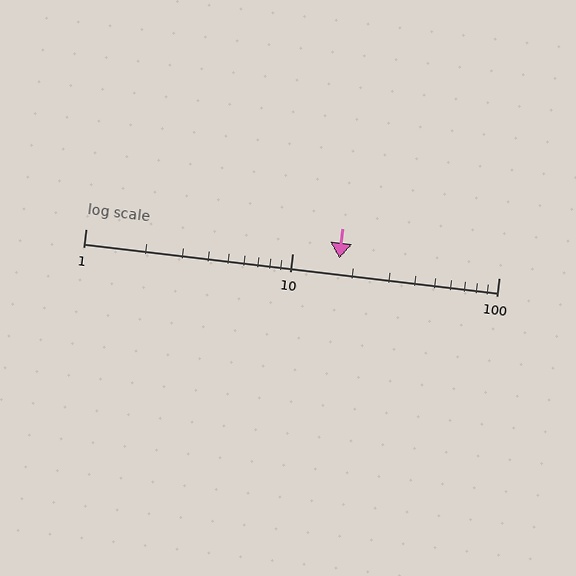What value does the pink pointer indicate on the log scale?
The pointer indicates approximately 17.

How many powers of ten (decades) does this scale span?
The scale spans 2 decades, from 1 to 100.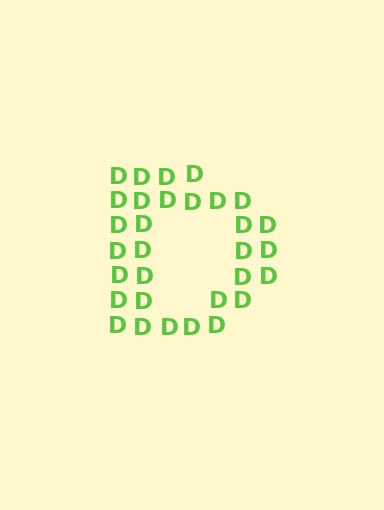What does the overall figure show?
The overall figure shows the letter D.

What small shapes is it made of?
It is made of small letter D's.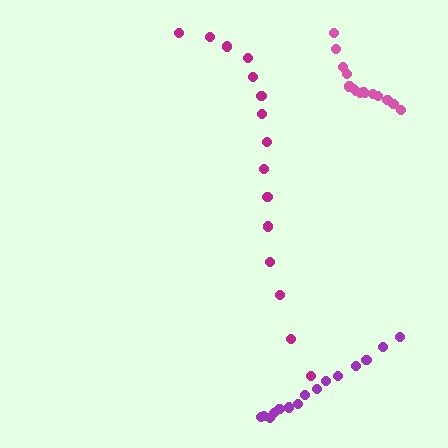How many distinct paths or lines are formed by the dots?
There are 3 distinct paths.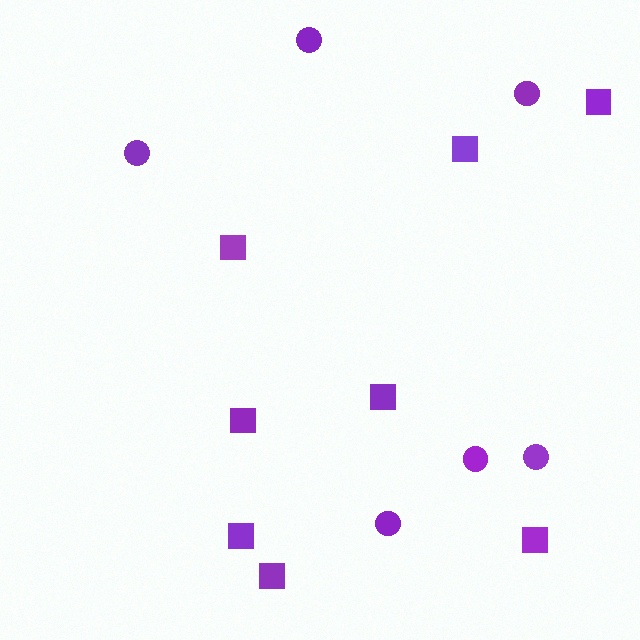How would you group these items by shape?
There are 2 groups: one group of squares (8) and one group of circles (6).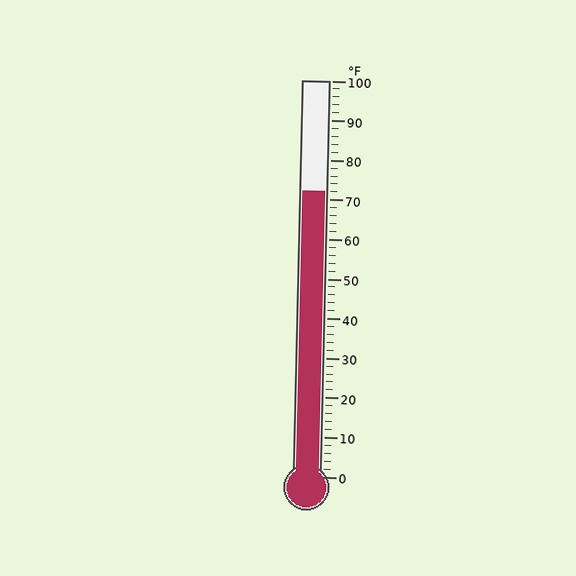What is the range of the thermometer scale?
The thermometer scale ranges from 0°F to 100°F.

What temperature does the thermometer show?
The thermometer shows approximately 72°F.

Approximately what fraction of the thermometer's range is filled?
The thermometer is filled to approximately 70% of its range.